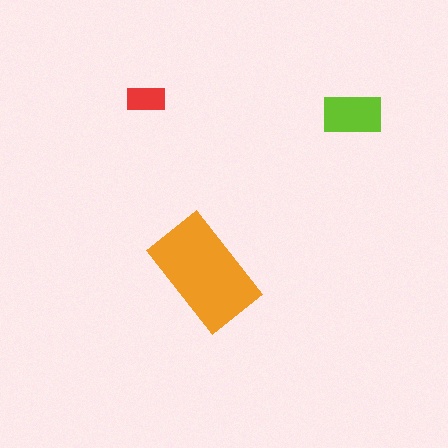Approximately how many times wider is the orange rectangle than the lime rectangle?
About 2 times wider.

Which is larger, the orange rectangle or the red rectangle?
The orange one.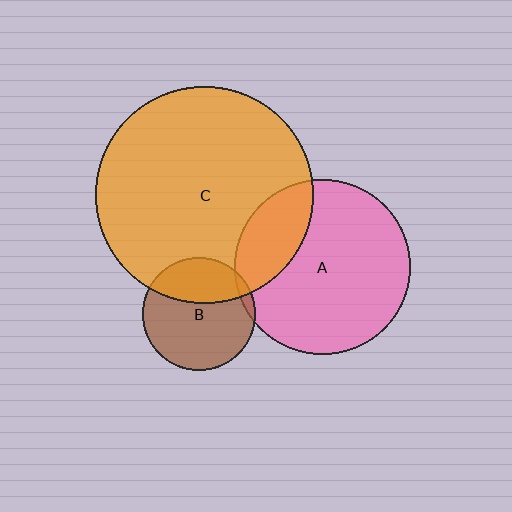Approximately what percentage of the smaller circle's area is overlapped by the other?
Approximately 25%.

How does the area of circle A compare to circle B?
Approximately 2.4 times.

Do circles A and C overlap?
Yes.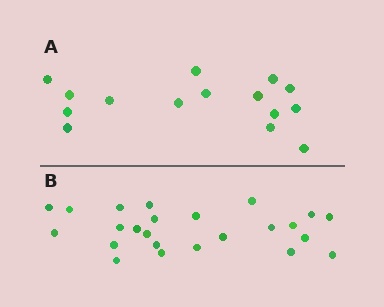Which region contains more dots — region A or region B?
Region B (the bottom region) has more dots.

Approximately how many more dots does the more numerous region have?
Region B has roughly 8 or so more dots than region A.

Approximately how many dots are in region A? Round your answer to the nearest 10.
About 20 dots. (The exact count is 15, which rounds to 20.)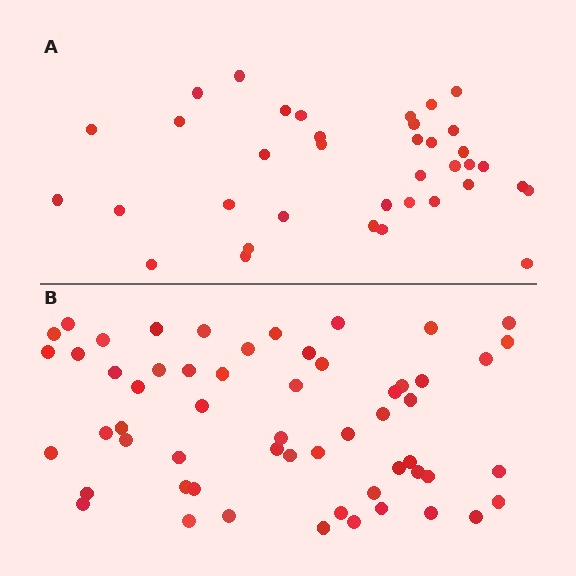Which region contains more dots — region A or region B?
Region B (the bottom region) has more dots.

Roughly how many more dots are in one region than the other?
Region B has approximately 20 more dots than region A.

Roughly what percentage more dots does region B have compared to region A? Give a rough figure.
About 55% more.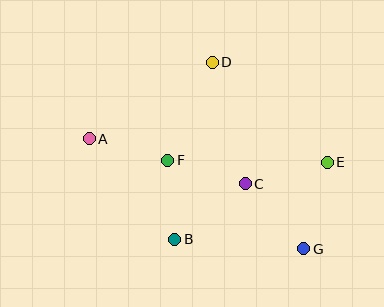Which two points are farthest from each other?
Points A and G are farthest from each other.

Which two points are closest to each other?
Points B and F are closest to each other.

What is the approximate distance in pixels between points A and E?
The distance between A and E is approximately 240 pixels.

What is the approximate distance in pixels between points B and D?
The distance between B and D is approximately 181 pixels.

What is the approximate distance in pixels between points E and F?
The distance between E and F is approximately 160 pixels.